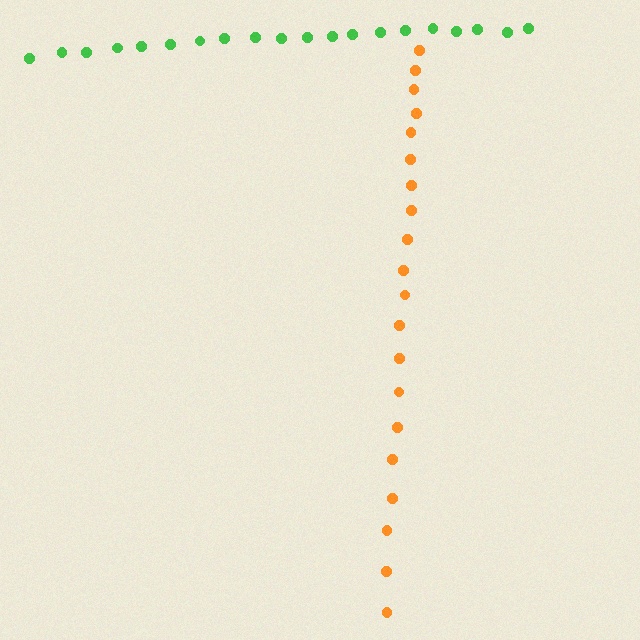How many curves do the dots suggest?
There are 2 distinct paths.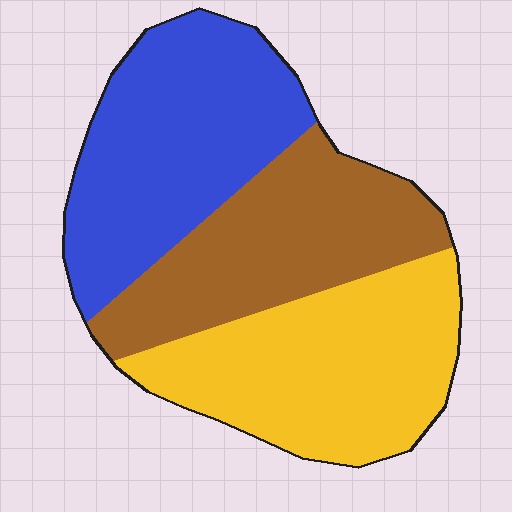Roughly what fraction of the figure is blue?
Blue covers about 35% of the figure.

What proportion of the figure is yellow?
Yellow covers roughly 35% of the figure.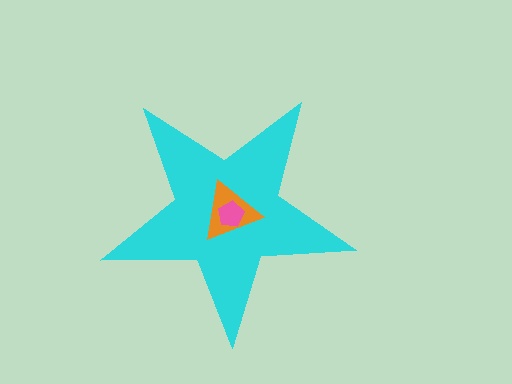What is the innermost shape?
The pink pentagon.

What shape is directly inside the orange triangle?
The pink pentagon.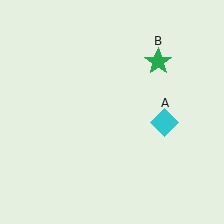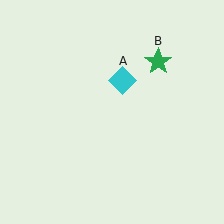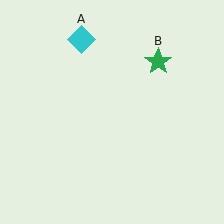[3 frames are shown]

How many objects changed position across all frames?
1 object changed position: cyan diamond (object A).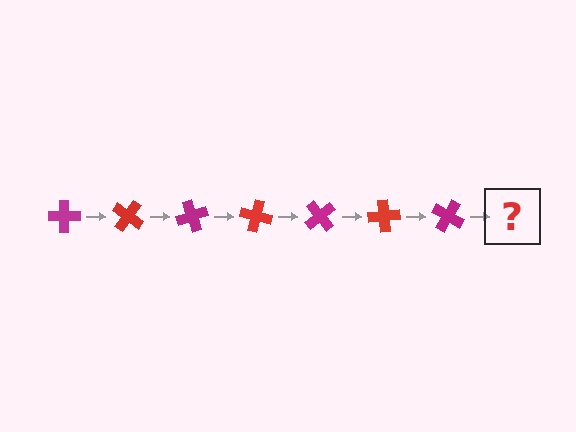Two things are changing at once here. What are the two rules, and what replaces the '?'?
The two rules are that it rotates 35 degrees each step and the color cycles through magenta and red. The '?' should be a red cross, rotated 245 degrees from the start.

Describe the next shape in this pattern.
It should be a red cross, rotated 245 degrees from the start.